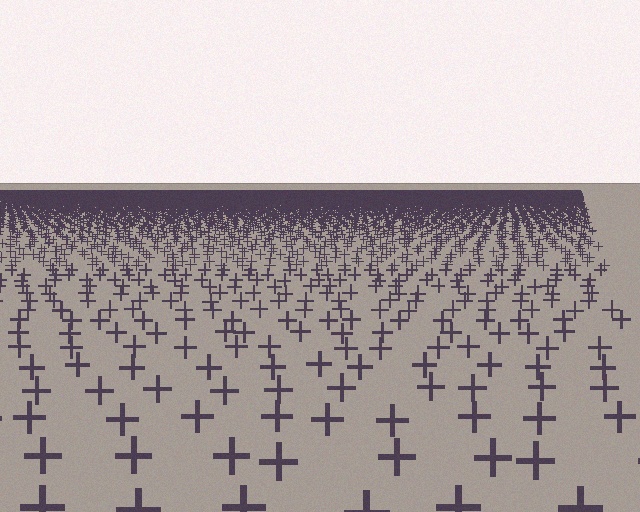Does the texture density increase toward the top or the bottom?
Density increases toward the top.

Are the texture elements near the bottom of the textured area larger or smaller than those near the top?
Larger. Near the bottom, elements are closer to the viewer and appear at a bigger on-screen size.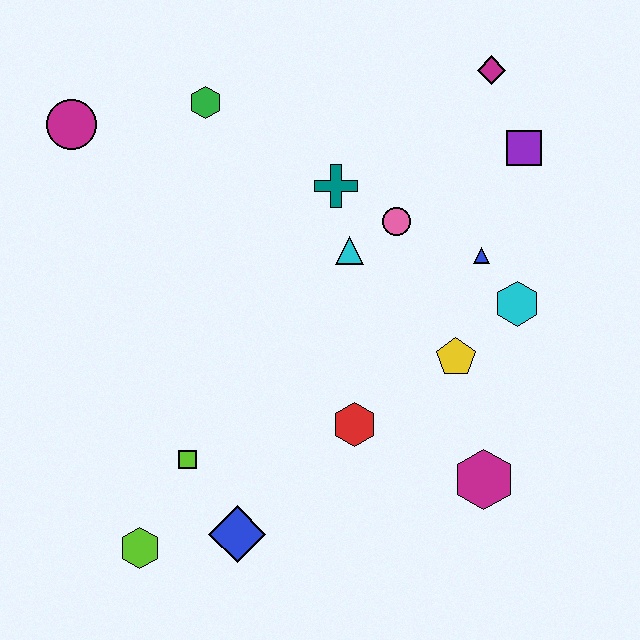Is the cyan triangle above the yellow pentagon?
Yes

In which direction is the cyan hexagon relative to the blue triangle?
The cyan hexagon is below the blue triangle.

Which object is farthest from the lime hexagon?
The magenta diamond is farthest from the lime hexagon.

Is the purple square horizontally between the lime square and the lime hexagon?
No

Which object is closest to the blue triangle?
The cyan hexagon is closest to the blue triangle.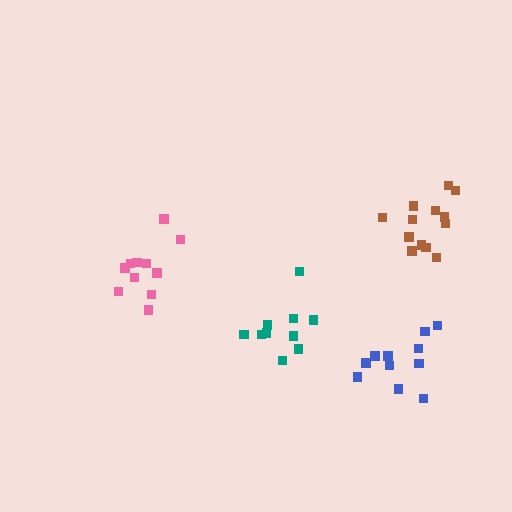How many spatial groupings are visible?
There are 4 spatial groupings.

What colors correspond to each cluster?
The clusters are colored: blue, teal, brown, pink.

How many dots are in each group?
Group 1: 11 dots, Group 2: 10 dots, Group 3: 13 dots, Group 4: 11 dots (45 total).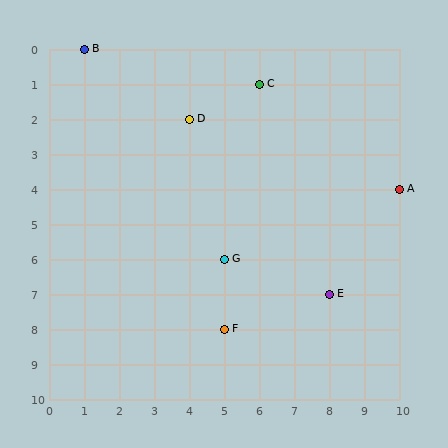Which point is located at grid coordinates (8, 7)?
Point E is at (8, 7).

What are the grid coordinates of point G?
Point G is at grid coordinates (5, 6).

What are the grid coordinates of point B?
Point B is at grid coordinates (1, 0).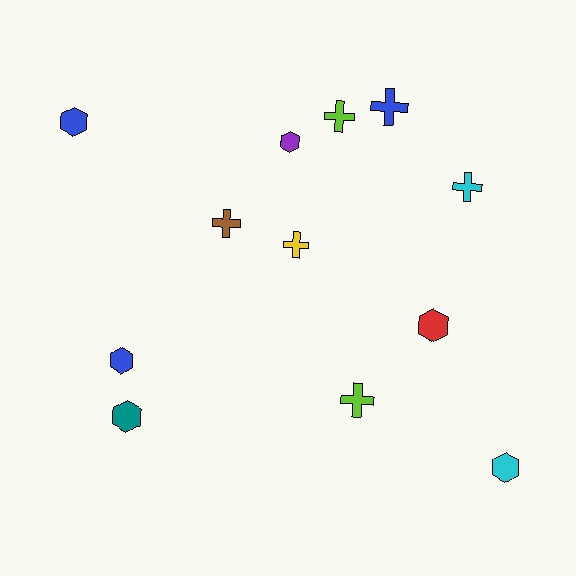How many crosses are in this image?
There are 6 crosses.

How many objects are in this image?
There are 12 objects.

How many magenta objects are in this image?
There are no magenta objects.